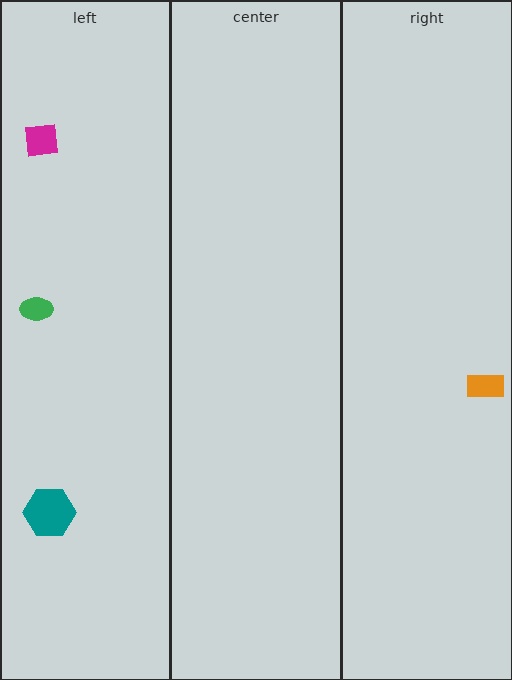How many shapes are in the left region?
3.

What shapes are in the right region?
The orange rectangle.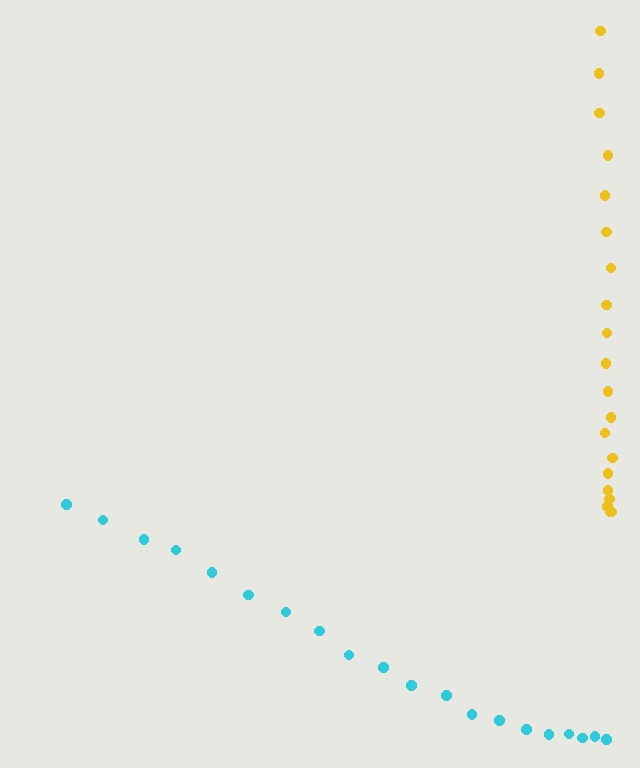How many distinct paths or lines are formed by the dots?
There are 2 distinct paths.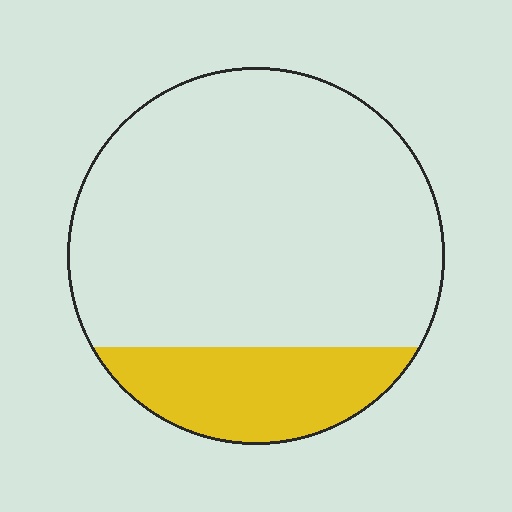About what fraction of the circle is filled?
About one fifth (1/5).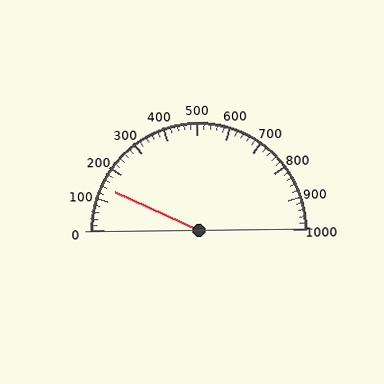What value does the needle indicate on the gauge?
The needle indicates approximately 140.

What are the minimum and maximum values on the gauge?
The gauge ranges from 0 to 1000.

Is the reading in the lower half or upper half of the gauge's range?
The reading is in the lower half of the range (0 to 1000).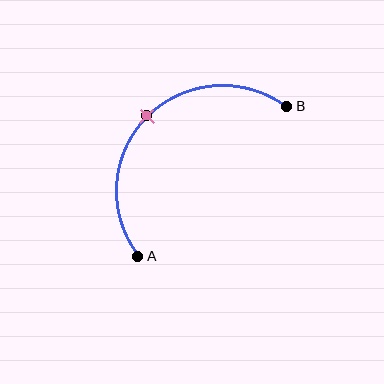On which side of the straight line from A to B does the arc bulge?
The arc bulges above and to the left of the straight line connecting A and B.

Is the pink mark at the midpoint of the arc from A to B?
Yes. The pink mark lies on the arc at equal arc-length from both A and B — it is the arc midpoint.